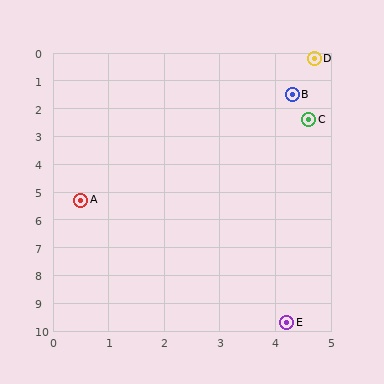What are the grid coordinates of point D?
Point D is at approximately (4.7, 0.2).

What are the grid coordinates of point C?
Point C is at approximately (4.6, 2.4).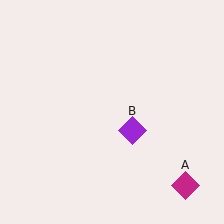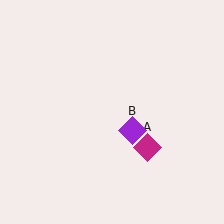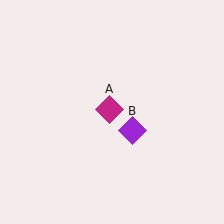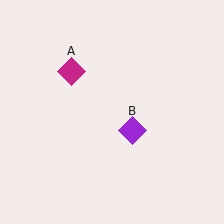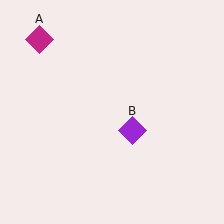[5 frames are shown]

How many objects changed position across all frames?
1 object changed position: magenta diamond (object A).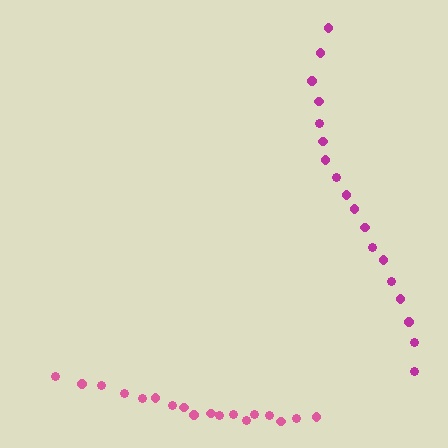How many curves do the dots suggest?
There are 2 distinct paths.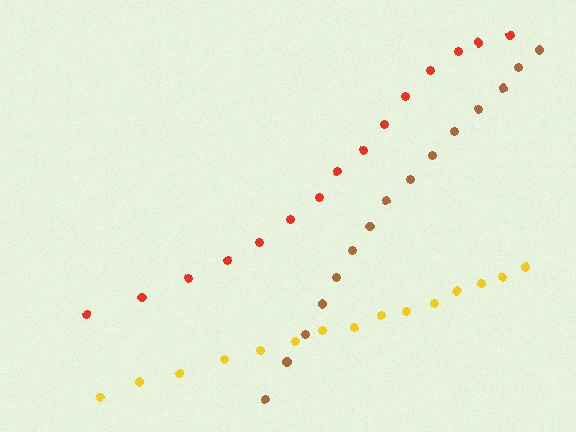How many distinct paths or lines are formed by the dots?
There are 3 distinct paths.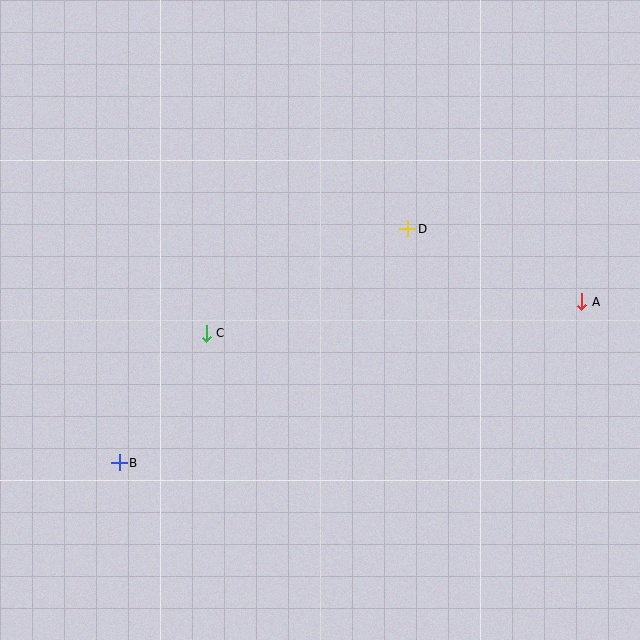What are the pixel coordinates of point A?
Point A is at (582, 302).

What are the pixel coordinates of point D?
Point D is at (408, 229).